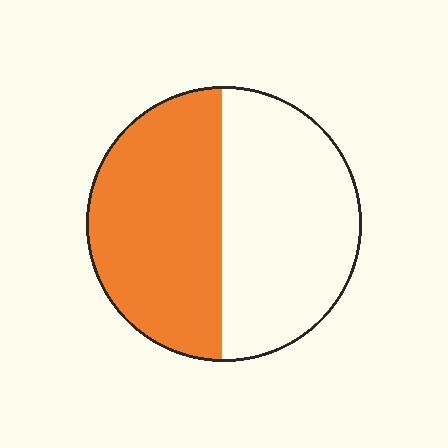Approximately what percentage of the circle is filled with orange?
Approximately 50%.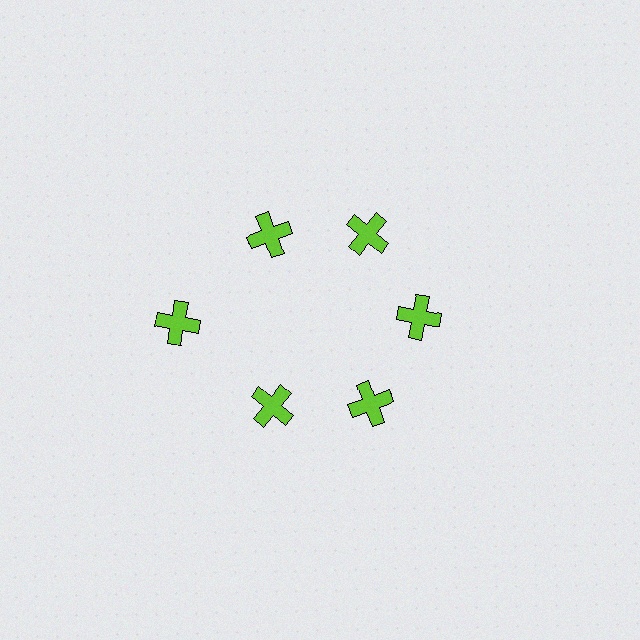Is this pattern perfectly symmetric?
No. The 6 lime crosses are arranged in a ring, but one element near the 9 o'clock position is pushed outward from the center, breaking the 6-fold rotational symmetry.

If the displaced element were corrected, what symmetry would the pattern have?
It would have 6-fold rotational symmetry — the pattern would map onto itself every 60 degrees.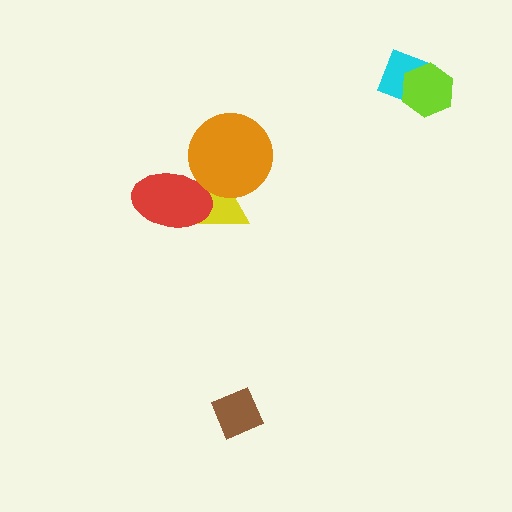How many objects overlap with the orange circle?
2 objects overlap with the orange circle.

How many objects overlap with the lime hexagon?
1 object overlaps with the lime hexagon.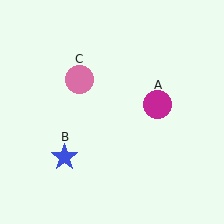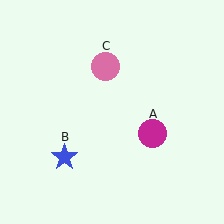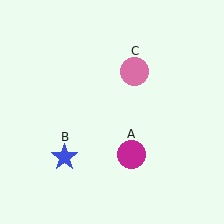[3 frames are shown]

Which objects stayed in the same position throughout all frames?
Blue star (object B) remained stationary.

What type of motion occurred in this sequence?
The magenta circle (object A), pink circle (object C) rotated clockwise around the center of the scene.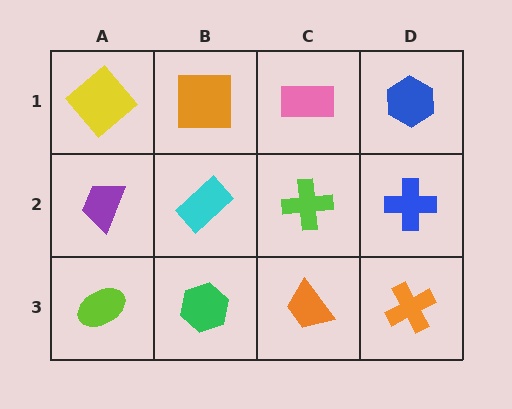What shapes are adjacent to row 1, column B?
A cyan rectangle (row 2, column B), a yellow diamond (row 1, column A), a pink rectangle (row 1, column C).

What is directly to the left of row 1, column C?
An orange square.